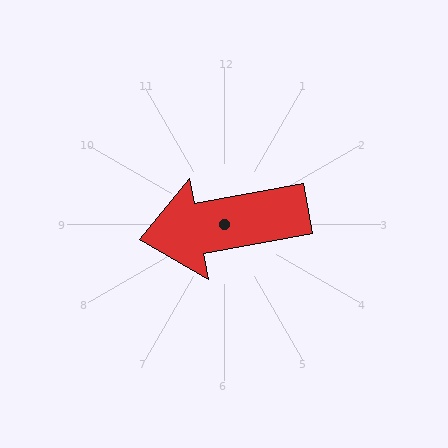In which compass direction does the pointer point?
West.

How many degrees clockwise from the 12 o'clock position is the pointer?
Approximately 260 degrees.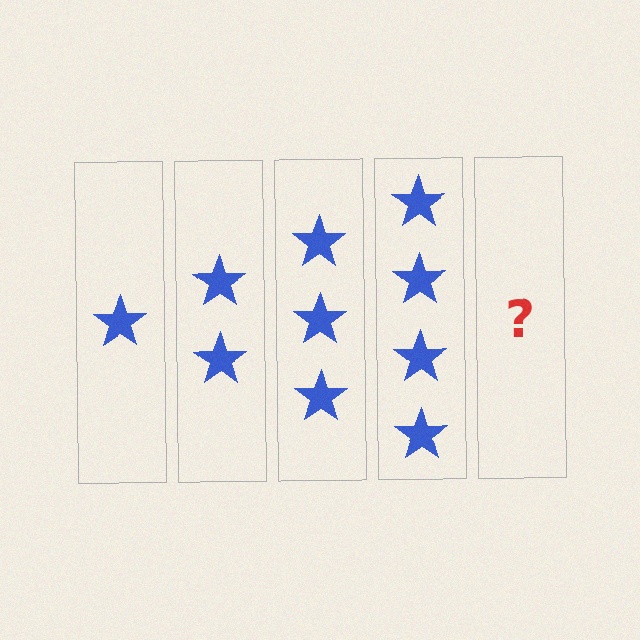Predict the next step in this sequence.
The next step is 5 stars.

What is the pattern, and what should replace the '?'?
The pattern is that each step adds one more star. The '?' should be 5 stars.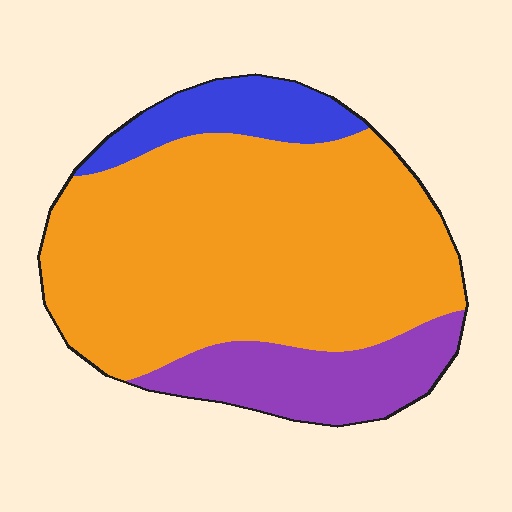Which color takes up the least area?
Blue, at roughly 10%.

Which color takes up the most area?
Orange, at roughly 70%.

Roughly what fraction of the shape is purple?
Purple takes up about one sixth (1/6) of the shape.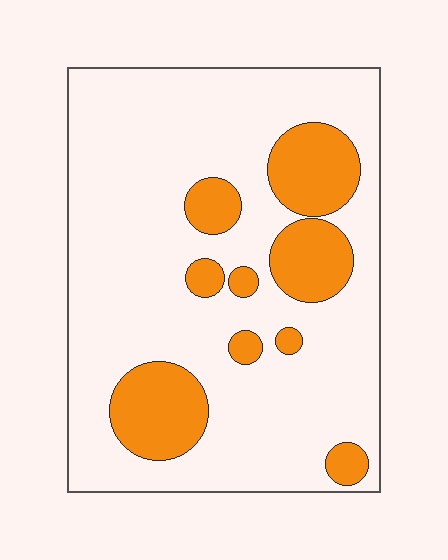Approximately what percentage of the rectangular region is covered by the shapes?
Approximately 20%.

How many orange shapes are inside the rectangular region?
9.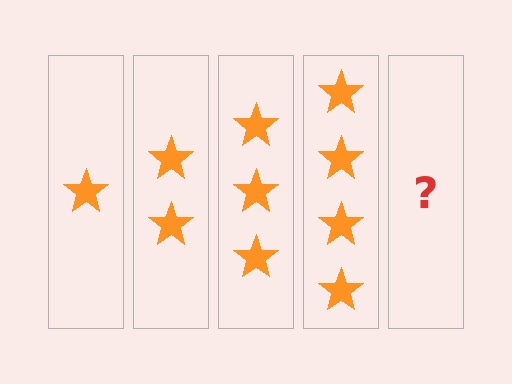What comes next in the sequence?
The next element should be 5 stars.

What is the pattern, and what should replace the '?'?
The pattern is that each step adds one more star. The '?' should be 5 stars.